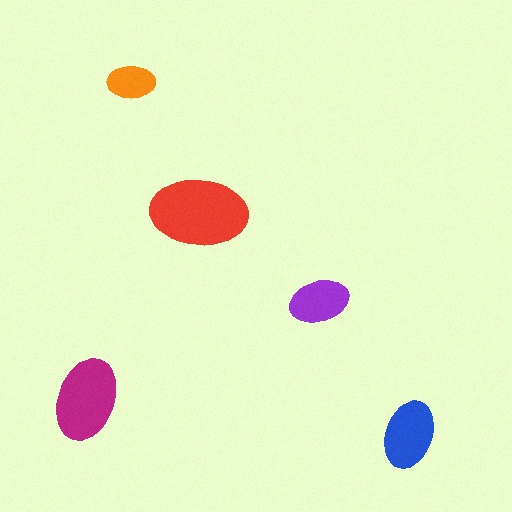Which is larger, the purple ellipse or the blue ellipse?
The blue one.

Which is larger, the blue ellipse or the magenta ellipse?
The magenta one.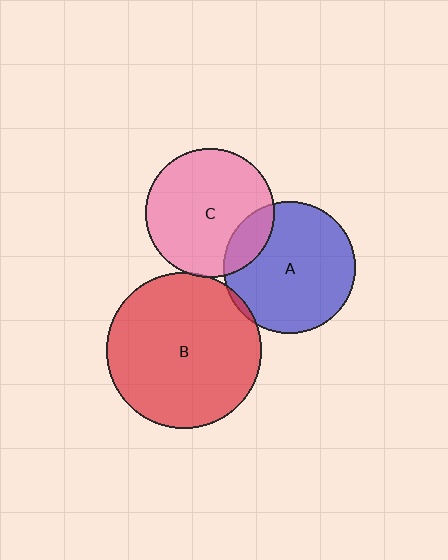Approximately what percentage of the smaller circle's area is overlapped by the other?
Approximately 5%.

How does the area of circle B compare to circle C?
Approximately 1.5 times.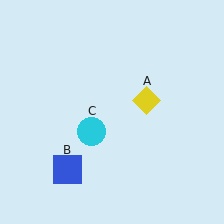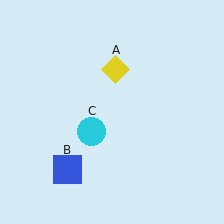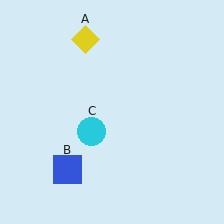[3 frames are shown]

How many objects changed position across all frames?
1 object changed position: yellow diamond (object A).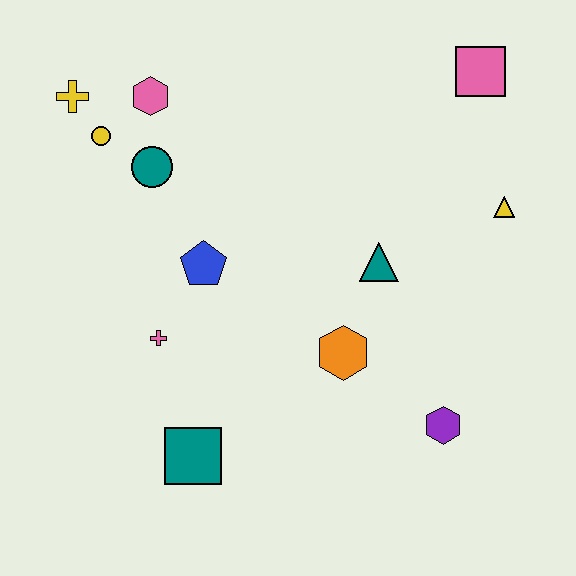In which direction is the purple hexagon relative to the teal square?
The purple hexagon is to the right of the teal square.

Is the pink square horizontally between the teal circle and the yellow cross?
No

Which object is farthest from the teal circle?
The purple hexagon is farthest from the teal circle.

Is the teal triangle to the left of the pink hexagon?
No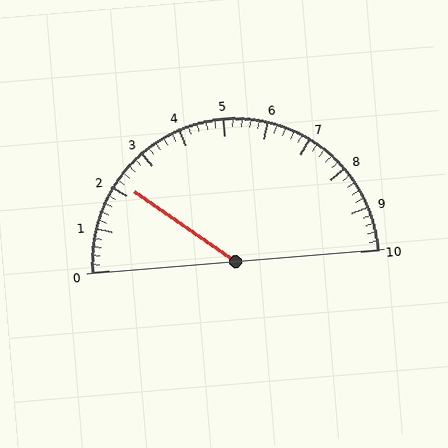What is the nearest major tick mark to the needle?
The nearest major tick mark is 2.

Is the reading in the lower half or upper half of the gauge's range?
The reading is in the lower half of the range (0 to 10).